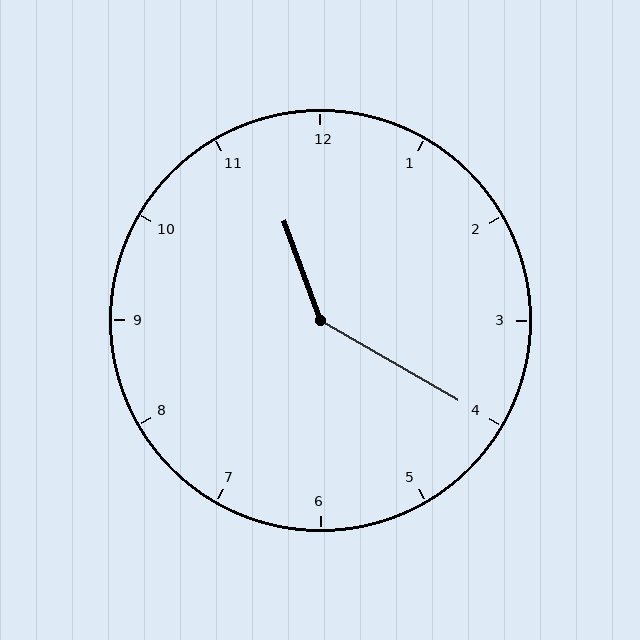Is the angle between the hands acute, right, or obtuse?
It is obtuse.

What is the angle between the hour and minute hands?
Approximately 140 degrees.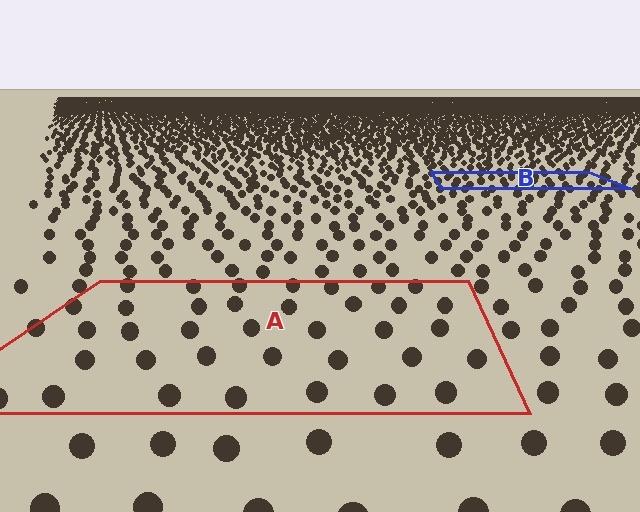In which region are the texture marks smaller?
The texture marks are smaller in region B, because it is farther away.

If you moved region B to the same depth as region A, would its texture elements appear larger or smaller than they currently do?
They would appear larger. At a closer depth, the same texture elements are projected at a bigger on-screen size.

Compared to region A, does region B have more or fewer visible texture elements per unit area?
Region B has more texture elements per unit area — they are packed more densely because it is farther away.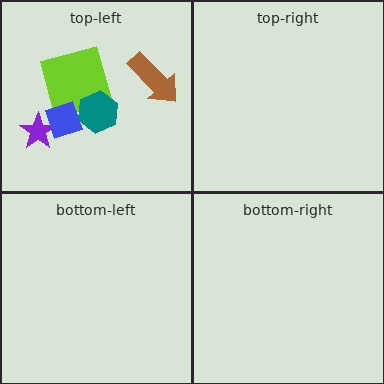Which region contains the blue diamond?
The top-left region.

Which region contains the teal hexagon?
The top-left region.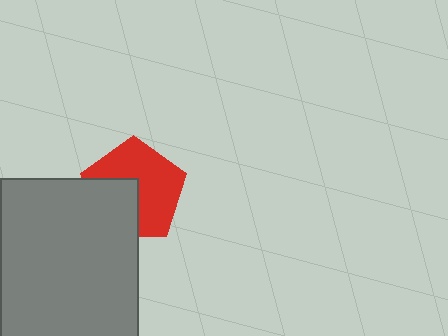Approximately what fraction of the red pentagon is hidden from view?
Roughly 38% of the red pentagon is hidden behind the gray rectangle.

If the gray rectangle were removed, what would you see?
You would see the complete red pentagon.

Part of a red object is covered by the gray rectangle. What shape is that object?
It is a pentagon.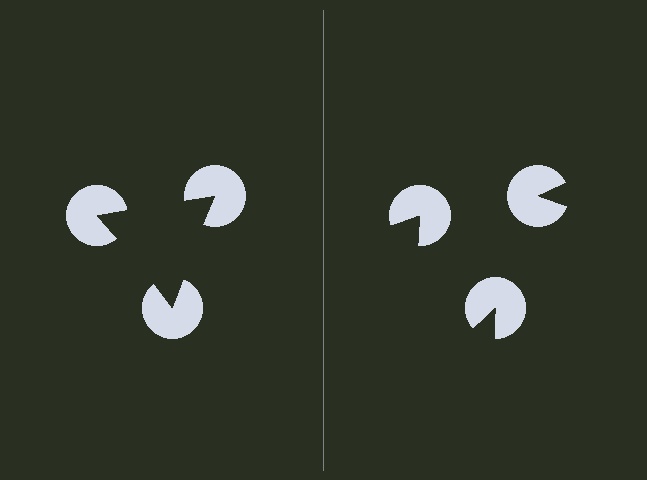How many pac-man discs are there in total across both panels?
6 — 3 on each side.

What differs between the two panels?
The pac-man discs are positioned identically on both sides; only the wedge orientations differ. On the left they align to a triangle; on the right they are misaligned.